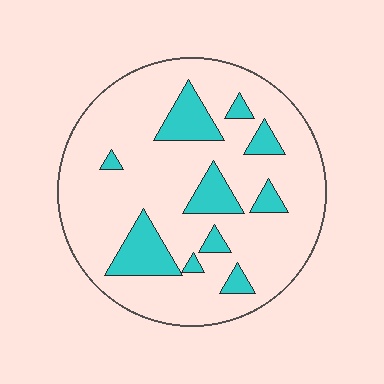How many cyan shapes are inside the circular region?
10.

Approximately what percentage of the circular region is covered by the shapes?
Approximately 20%.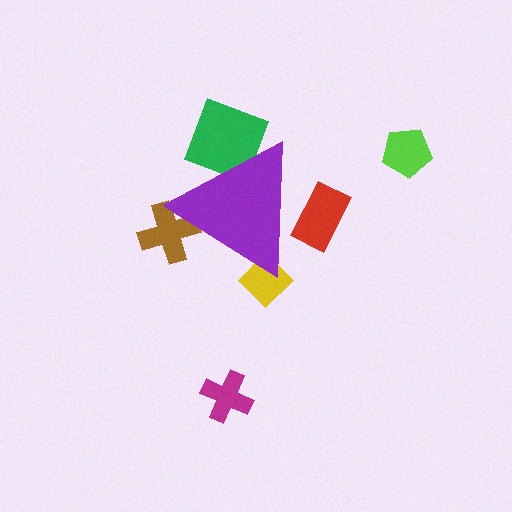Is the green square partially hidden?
Yes, the green square is partially hidden behind the purple triangle.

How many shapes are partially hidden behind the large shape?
4 shapes are partially hidden.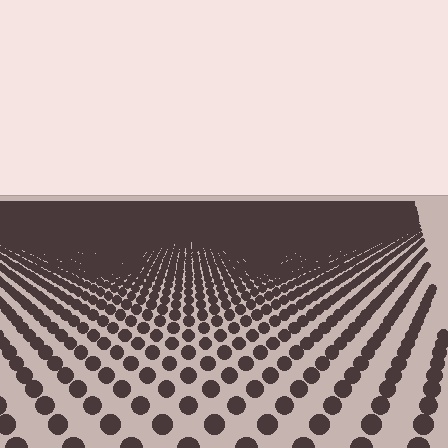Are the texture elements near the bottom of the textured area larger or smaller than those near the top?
Larger. Near the bottom, elements are closer to the viewer and appear at a bigger on-screen size.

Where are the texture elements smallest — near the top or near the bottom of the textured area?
Near the top.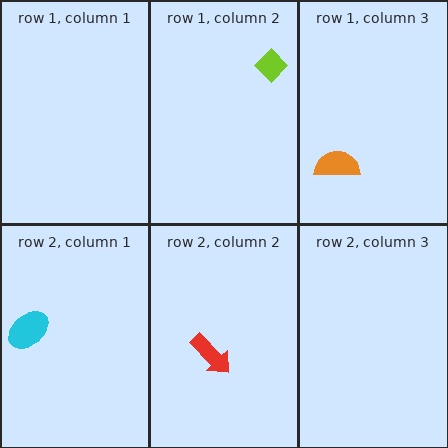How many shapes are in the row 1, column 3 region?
1.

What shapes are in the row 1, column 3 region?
The orange semicircle.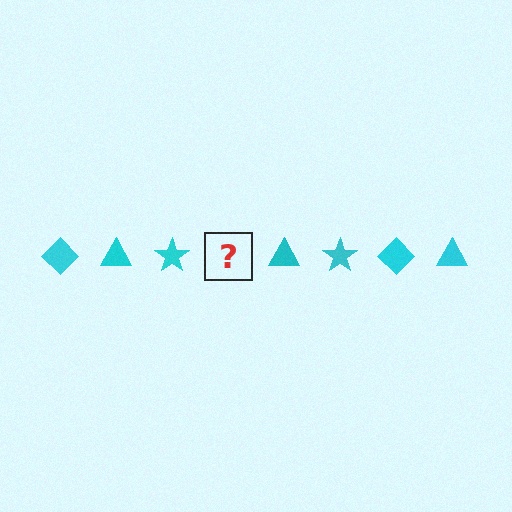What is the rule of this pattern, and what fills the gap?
The rule is that the pattern cycles through diamond, triangle, star shapes in cyan. The gap should be filled with a cyan diamond.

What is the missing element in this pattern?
The missing element is a cyan diamond.